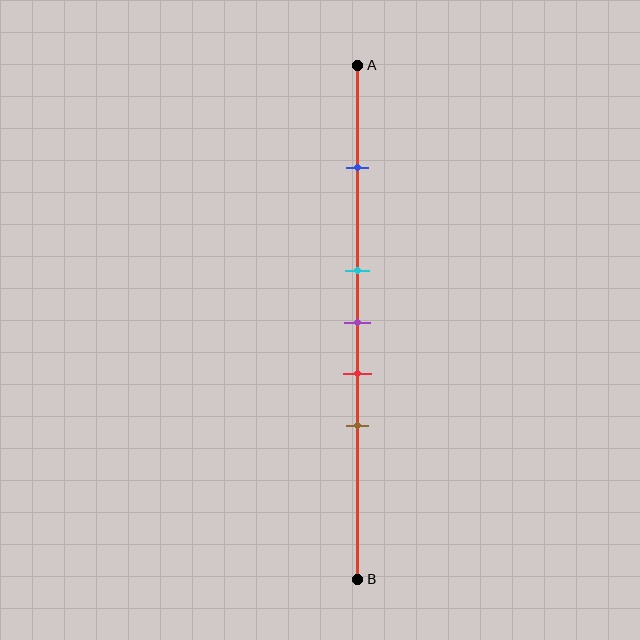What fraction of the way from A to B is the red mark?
The red mark is approximately 60% (0.6) of the way from A to B.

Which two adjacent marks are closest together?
The cyan and purple marks are the closest adjacent pair.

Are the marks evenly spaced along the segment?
No, the marks are not evenly spaced.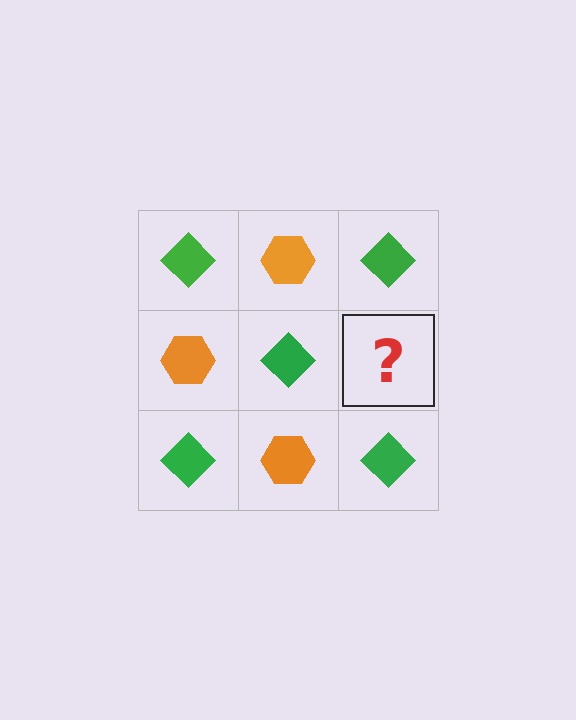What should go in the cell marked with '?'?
The missing cell should contain an orange hexagon.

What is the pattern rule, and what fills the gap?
The rule is that it alternates green diamond and orange hexagon in a checkerboard pattern. The gap should be filled with an orange hexagon.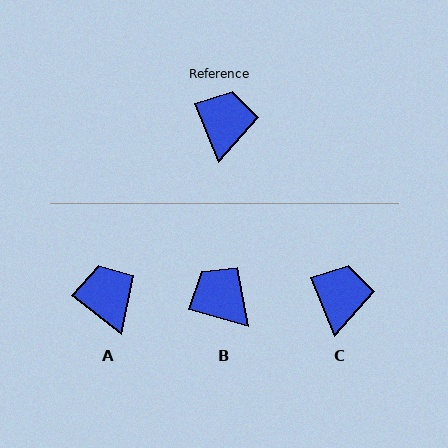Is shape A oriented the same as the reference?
No, it is off by about 30 degrees.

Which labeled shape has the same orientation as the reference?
C.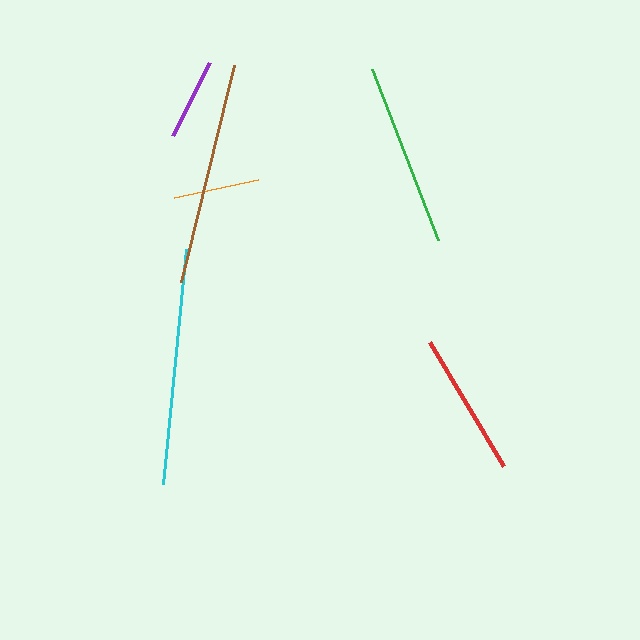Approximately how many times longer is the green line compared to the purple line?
The green line is approximately 2.2 times the length of the purple line.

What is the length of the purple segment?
The purple segment is approximately 82 pixels long.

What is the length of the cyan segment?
The cyan segment is approximately 236 pixels long.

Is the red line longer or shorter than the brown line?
The brown line is longer than the red line.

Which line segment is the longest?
The cyan line is the longest at approximately 236 pixels.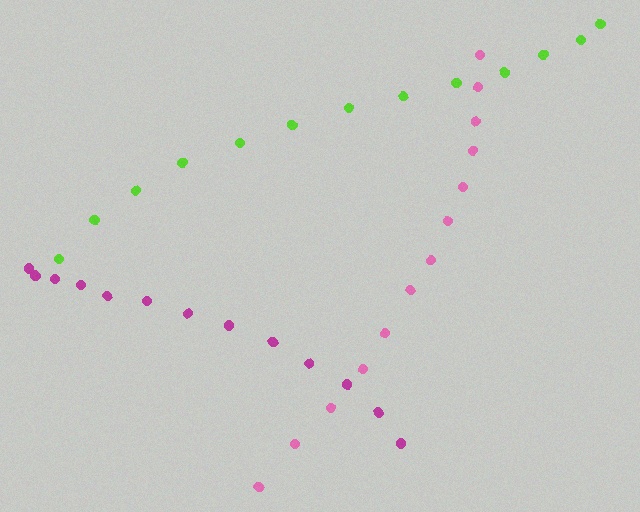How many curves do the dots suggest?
There are 3 distinct paths.